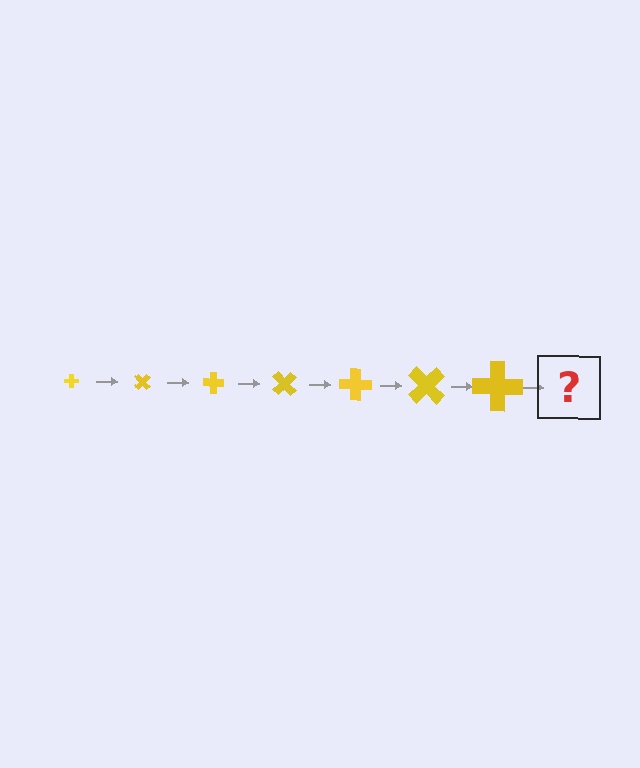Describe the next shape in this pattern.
It should be a cross, larger than the previous one and rotated 315 degrees from the start.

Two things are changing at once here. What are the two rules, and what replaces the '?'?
The two rules are that the cross grows larger each step and it rotates 45 degrees each step. The '?' should be a cross, larger than the previous one and rotated 315 degrees from the start.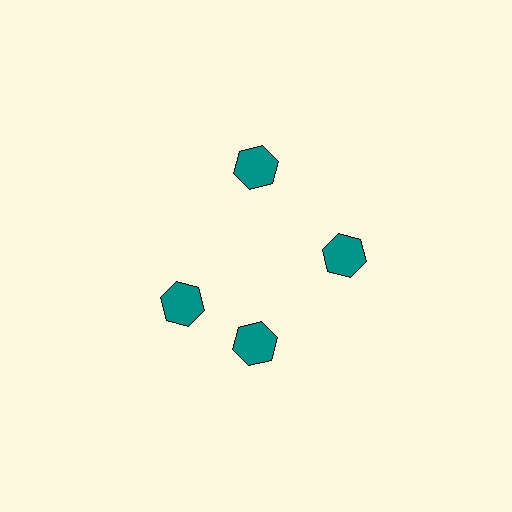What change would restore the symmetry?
The symmetry would be restored by rotating it back into even spacing with its neighbors so that all 4 hexagons sit at equal angles and equal distance from the center.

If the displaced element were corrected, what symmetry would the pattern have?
It would have 4-fold rotational symmetry — the pattern would map onto itself every 90 degrees.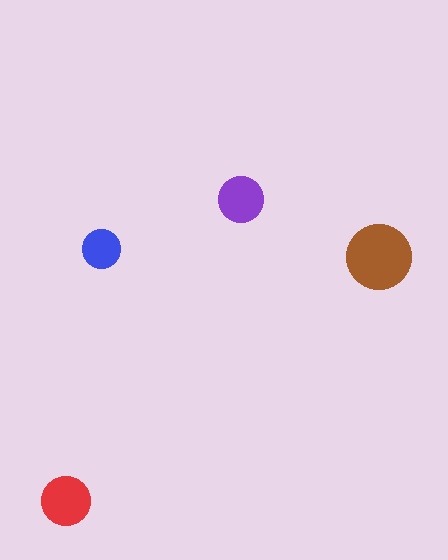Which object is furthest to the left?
The red circle is leftmost.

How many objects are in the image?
There are 4 objects in the image.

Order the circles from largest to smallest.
the brown one, the red one, the purple one, the blue one.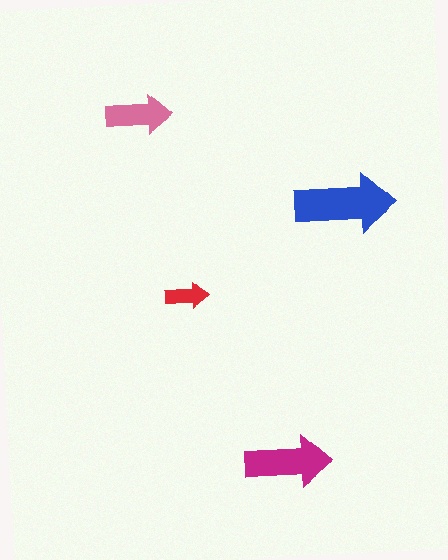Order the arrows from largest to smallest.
the blue one, the magenta one, the pink one, the red one.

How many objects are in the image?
There are 4 objects in the image.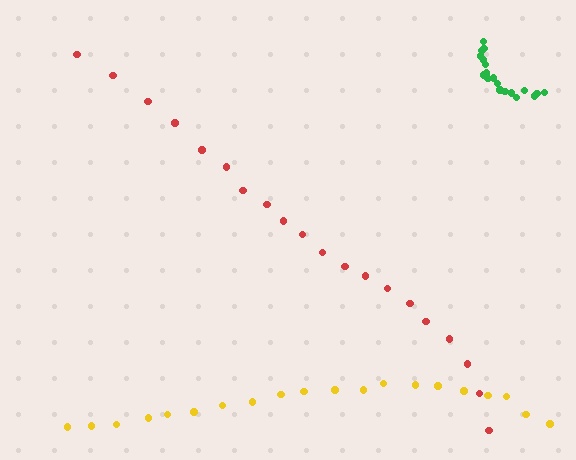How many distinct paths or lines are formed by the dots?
There are 3 distinct paths.